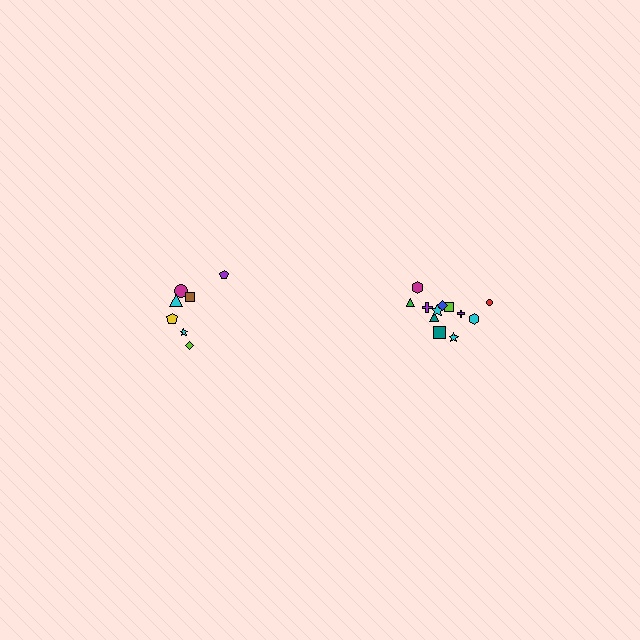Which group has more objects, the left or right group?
The right group.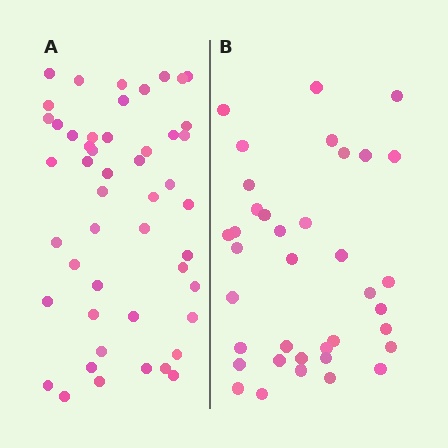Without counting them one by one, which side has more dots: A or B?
Region A (the left region) has more dots.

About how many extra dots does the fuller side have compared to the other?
Region A has roughly 12 or so more dots than region B.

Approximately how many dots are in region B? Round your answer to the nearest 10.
About 40 dots. (The exact count is 37, which rounds to 40.)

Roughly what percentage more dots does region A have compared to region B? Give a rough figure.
About 30% more.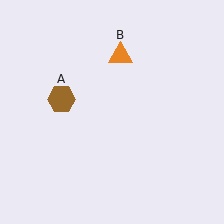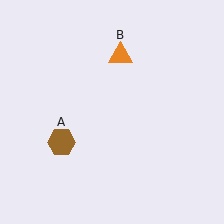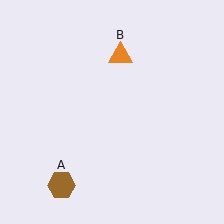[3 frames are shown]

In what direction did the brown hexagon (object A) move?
The brown hexagon (object A) moved down.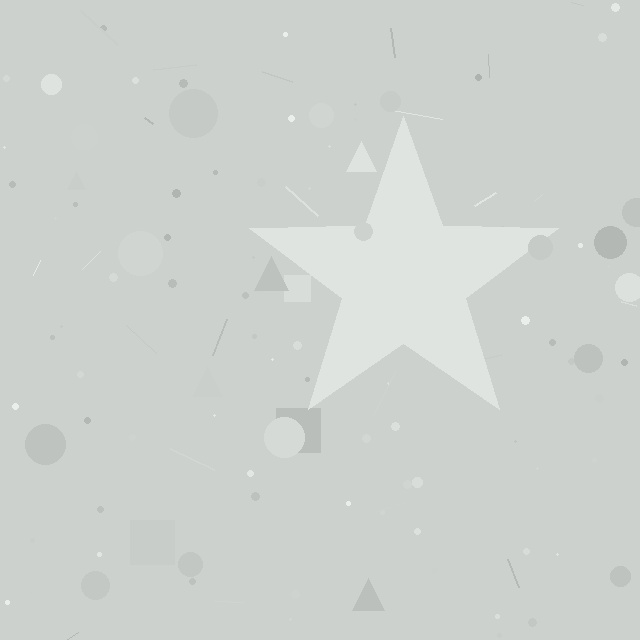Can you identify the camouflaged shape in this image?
The camouflaged shape is a star.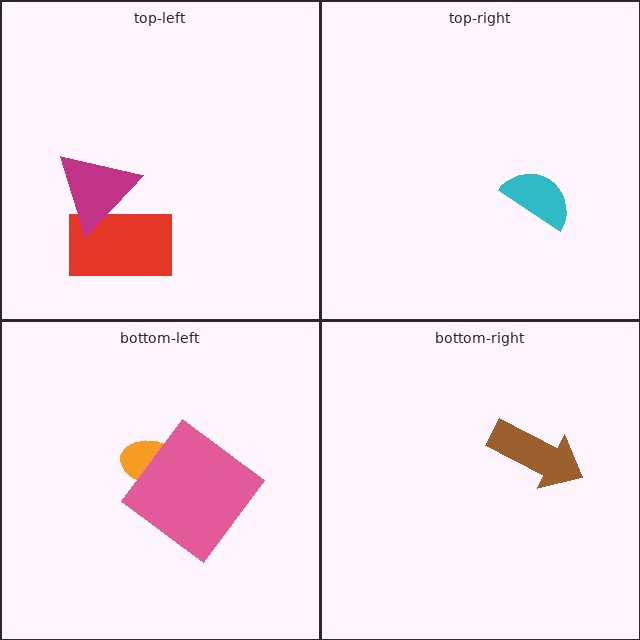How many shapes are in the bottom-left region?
2.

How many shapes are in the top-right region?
1.